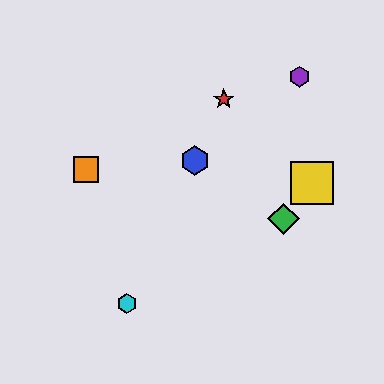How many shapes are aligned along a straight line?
3 shapes (the red star, the blue hexagon, the cyan hexagon) are aligned along a straight line.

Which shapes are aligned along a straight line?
The red star, the blue hexagon, the cyan hexagon are aligned along a straight line.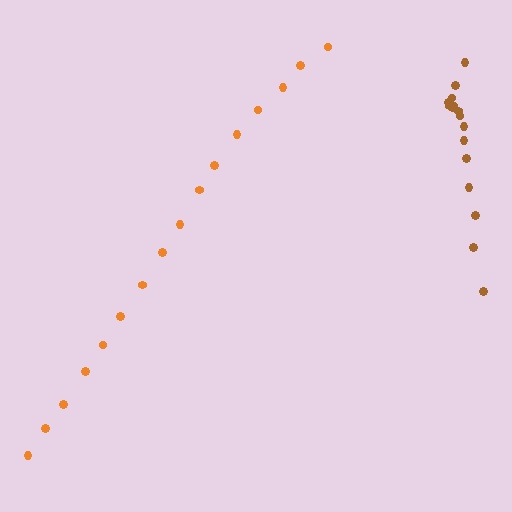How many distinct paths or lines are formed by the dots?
There are 2 distinct paths.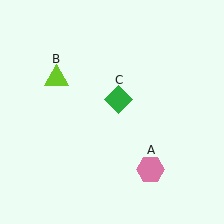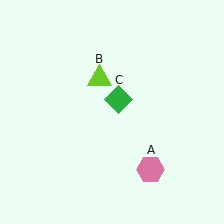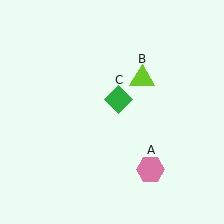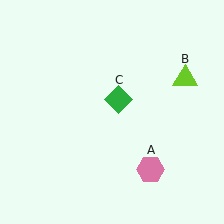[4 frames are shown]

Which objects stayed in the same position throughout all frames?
Pink hexagon (object A) and green diamond (object C) remained stationary.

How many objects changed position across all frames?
1 object changed position: lime triangle (object B).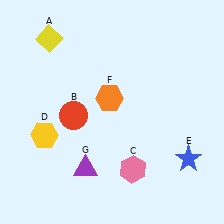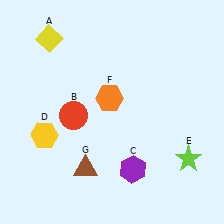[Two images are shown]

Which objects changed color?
C changed from pink to purple. E changed from blue to lime. G changed from purple to brown.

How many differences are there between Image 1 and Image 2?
There are 3 differences between the two images.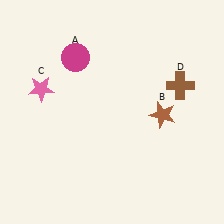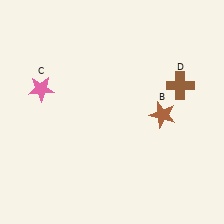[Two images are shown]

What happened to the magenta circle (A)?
The magenta circle (A) was removed in Image 2. It was in the top-left area of Image 1.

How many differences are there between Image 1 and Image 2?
There is 1 difference between the two images.